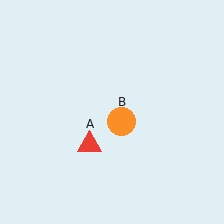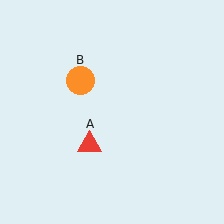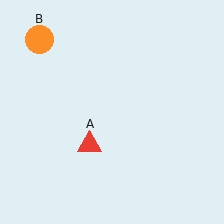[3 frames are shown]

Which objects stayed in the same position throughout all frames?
Red triangle (object A) remained stationary.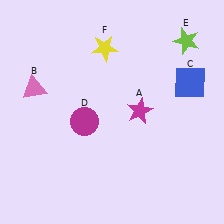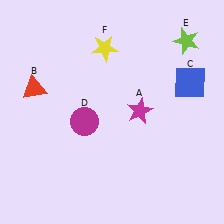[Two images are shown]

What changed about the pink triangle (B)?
In Image 1, B is pink. In Image 2, it changed to red.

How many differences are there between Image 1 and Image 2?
There is 1 difference between the two images.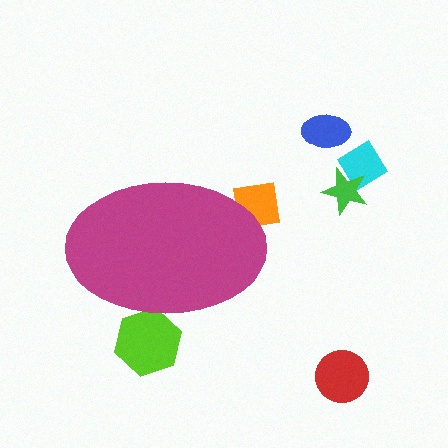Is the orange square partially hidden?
Yes, the orange square is partially hidden behind the magenta ellipse.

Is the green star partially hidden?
No, the green star is fully visible.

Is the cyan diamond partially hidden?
No, the cyan diamond is fully visible.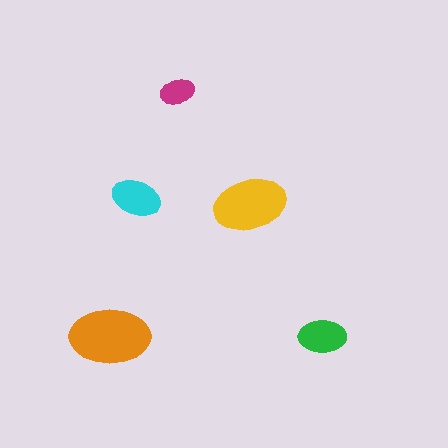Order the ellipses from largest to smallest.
the orange one, the yellow one, the cyan one, the green one, the magenta one.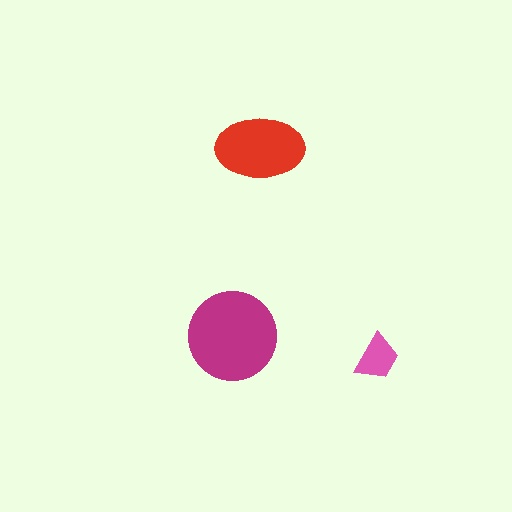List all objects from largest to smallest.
The magenta circle, the red ellipse, the pink trapezoid.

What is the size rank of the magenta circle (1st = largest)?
1st.